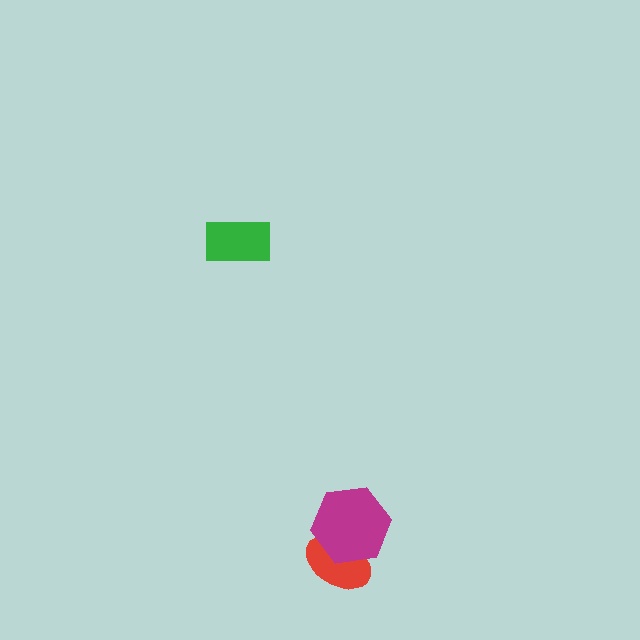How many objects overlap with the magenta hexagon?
1 object overlaps with the magenta hexagon.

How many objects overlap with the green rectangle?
0 objects overlap with the green rectangle.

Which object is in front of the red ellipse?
The magenta hexagon is in front of the red ellipse.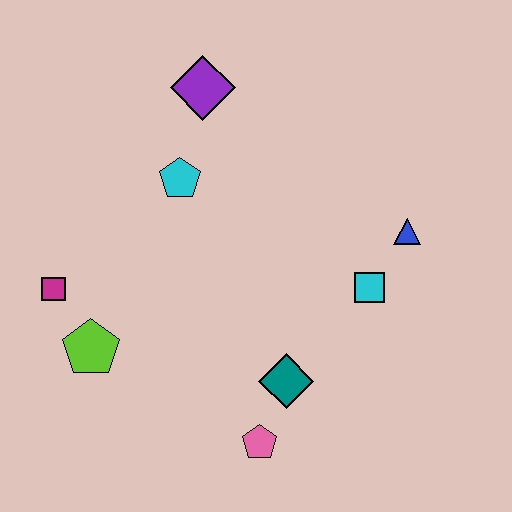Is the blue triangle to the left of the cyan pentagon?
No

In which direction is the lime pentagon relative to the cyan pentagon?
The lime pentagon is below the cyan pentagon.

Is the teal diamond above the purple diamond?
No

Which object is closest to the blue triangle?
The cyan square is closest to the blue triangle.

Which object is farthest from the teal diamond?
The purple diamond is farthest from the teal diamond.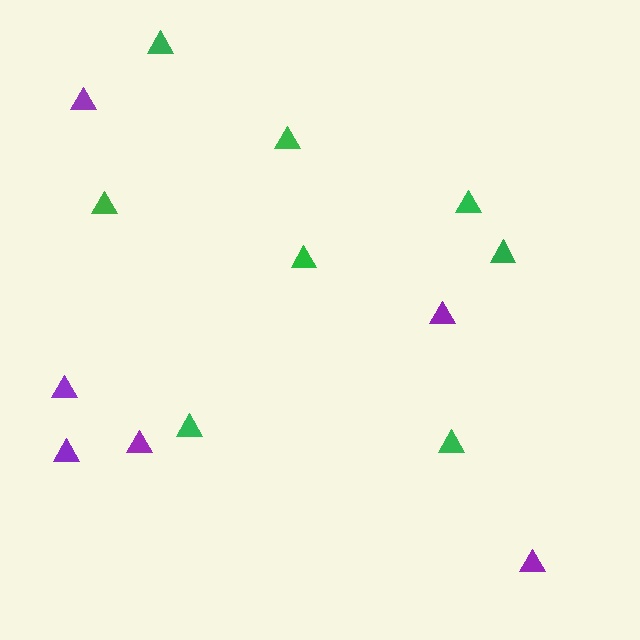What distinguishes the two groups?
There are 2 groups: one group of green triangles (8) and one group of purple triangles (6).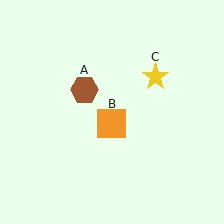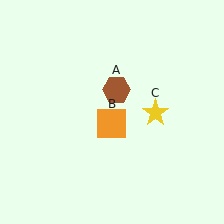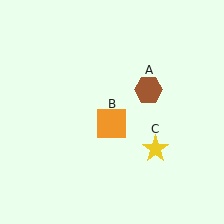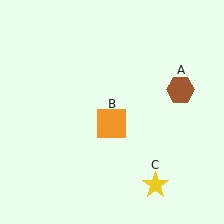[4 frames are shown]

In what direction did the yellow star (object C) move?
The yellow star (object C) moved down.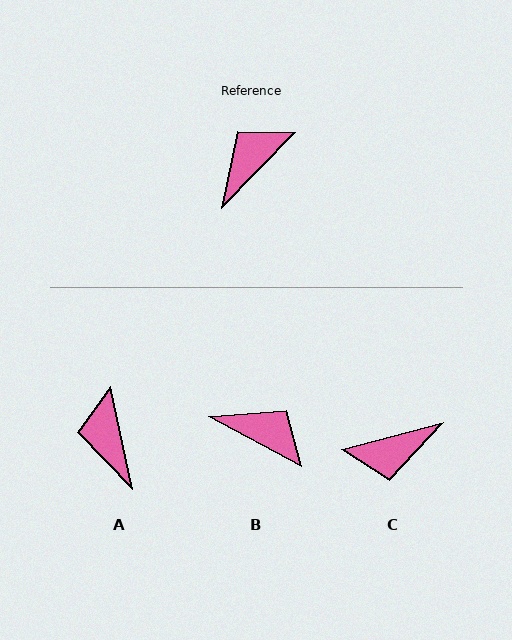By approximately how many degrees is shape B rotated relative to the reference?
Approximately 74 degrees clockwise.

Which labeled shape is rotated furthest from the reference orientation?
C, about 149 degrees away.